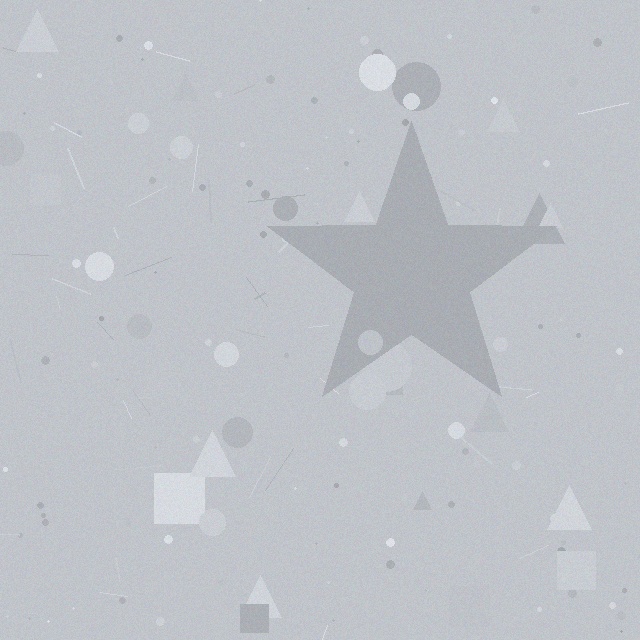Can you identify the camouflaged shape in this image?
The camouflaged shape is a star.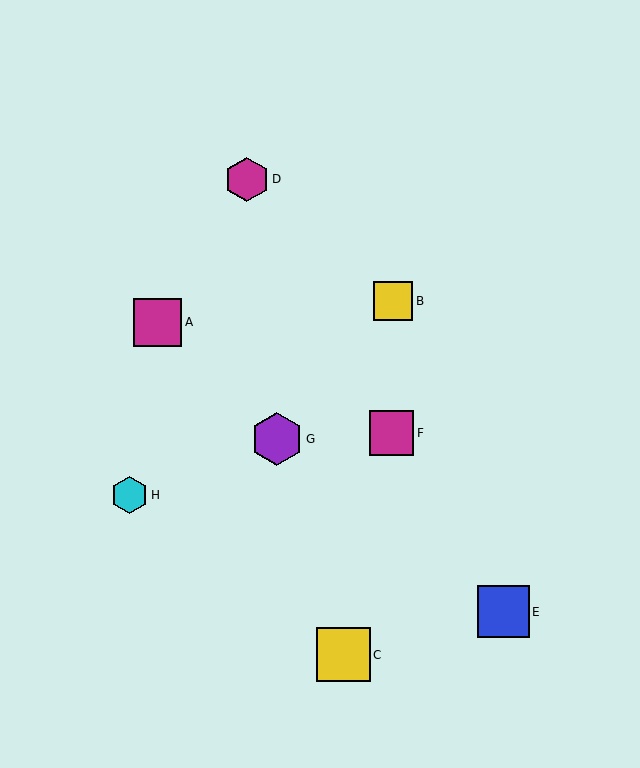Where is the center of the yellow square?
The center of the yellow square is at (344, 655).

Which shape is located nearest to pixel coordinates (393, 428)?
The magenta square (labeled F) at (391, 433) is nearest to that location.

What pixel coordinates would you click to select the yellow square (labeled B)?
Click at (393, 301) to select the yellow square B.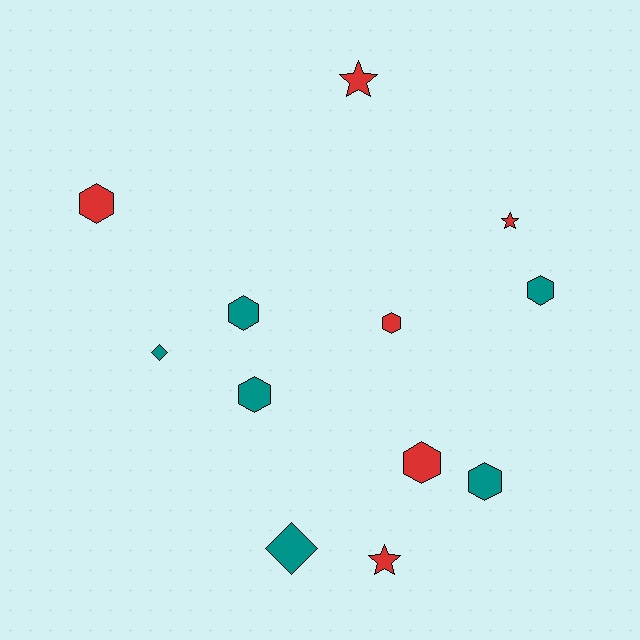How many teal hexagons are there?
There are 4 teal hexagons.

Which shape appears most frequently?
Hexagon, with 7 objects.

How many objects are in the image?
There are 12 objects.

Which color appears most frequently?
Teal, with 6 objects.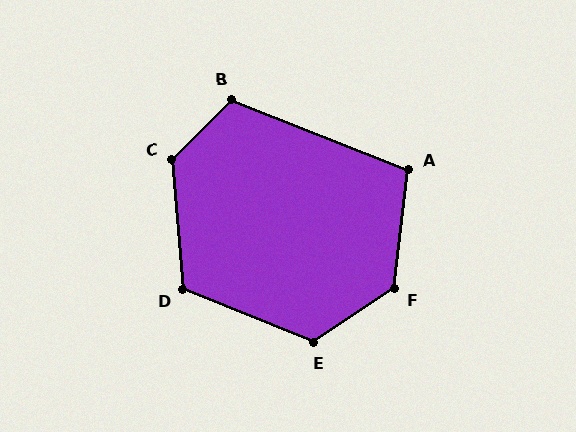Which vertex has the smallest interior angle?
A, at approximately 105 degrees.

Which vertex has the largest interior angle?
C, at approximately 130 degrees.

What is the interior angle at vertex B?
Approximately 113 degrees (obtuse).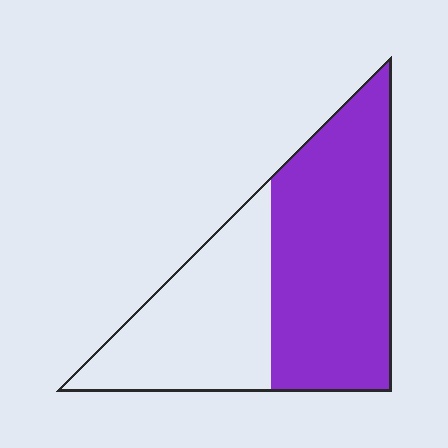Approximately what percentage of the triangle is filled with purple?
Approximately 60%.